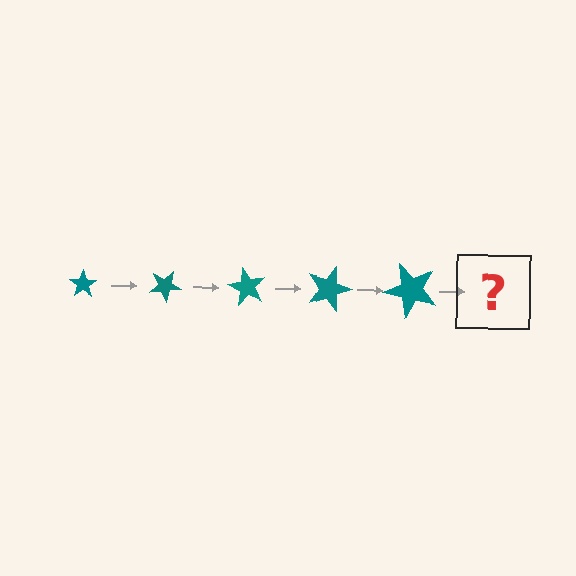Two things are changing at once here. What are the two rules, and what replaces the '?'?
The two rules are that the star grows larger each step and it rotates 30 degrees each step. The '?' should be a star, larger than the previous one and rotated 150 degrees from the start.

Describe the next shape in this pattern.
It should be a star, larger than the previous one and rotated 150 degrees from the start.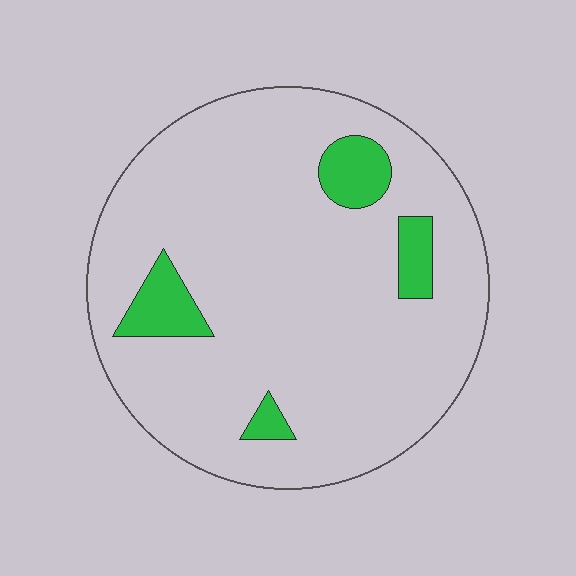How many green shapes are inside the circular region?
4.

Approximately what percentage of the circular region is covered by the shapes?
Approximately 10%.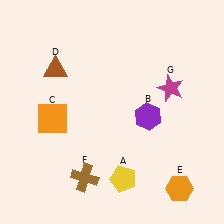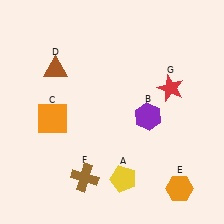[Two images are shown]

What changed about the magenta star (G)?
In Image 1, G is magenta. In Image 2, it changed to red.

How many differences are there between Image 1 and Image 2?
There is 1 difference between the two images.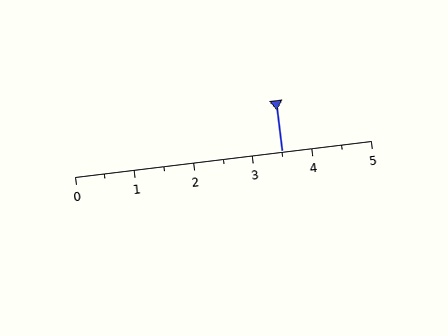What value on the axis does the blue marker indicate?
The marker indicates approximately 3.5.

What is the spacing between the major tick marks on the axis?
The major ticks are spaced 1 apart.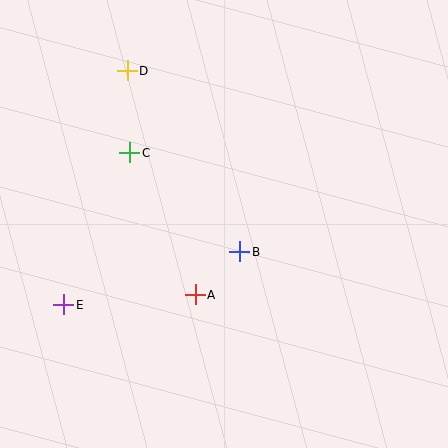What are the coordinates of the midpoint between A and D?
The midpoint between A and D is at (161, 183).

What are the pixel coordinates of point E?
Point E is at (64, 305).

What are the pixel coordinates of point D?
Point D is at (127, 71).